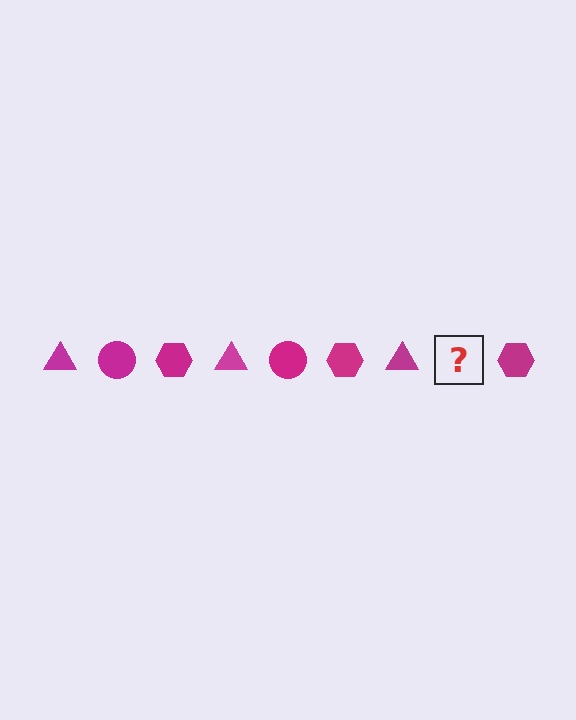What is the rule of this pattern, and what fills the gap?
The rule is that the pattern cycles through triangle, circle, hexagon shapes in magenta. The gap should be filled with a magenta circle.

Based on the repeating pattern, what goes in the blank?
The blank should be a magenta circle.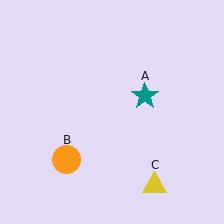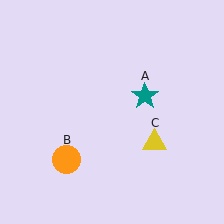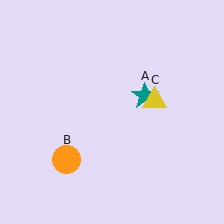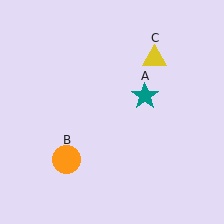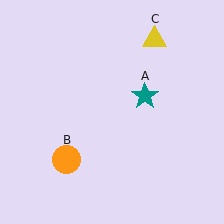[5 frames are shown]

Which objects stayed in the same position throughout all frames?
Teal star (object A) and orange circle (object B) remained stationary.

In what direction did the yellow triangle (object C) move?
The yellow triangle (object C) moved up.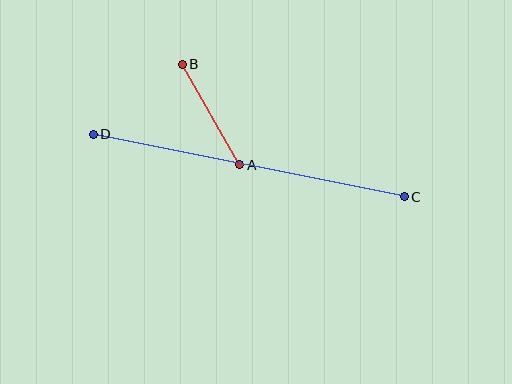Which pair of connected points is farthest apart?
Points C and D are farthest apart.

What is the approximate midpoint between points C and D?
The midpoint is at approximately (249, 165) pixels.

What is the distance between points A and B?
The distance is approximately 116 pixels.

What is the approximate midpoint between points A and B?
The midpoint is at approximately (211, 114) pixels.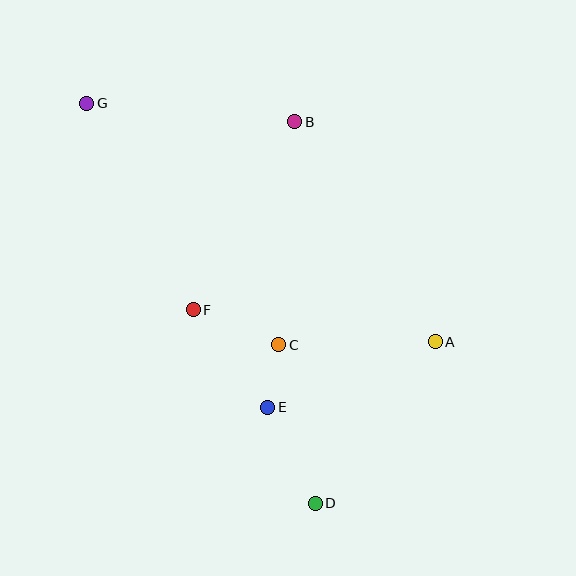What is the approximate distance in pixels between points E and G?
The distance between E and G is approximately 354 pixels.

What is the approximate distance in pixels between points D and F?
The distance between D and F is approximately 229 pixels.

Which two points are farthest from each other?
Points D and G are farthest from each other.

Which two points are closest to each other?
Points C and E are closest to each other.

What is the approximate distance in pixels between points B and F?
The distance between B and F is approximately 214 pixels.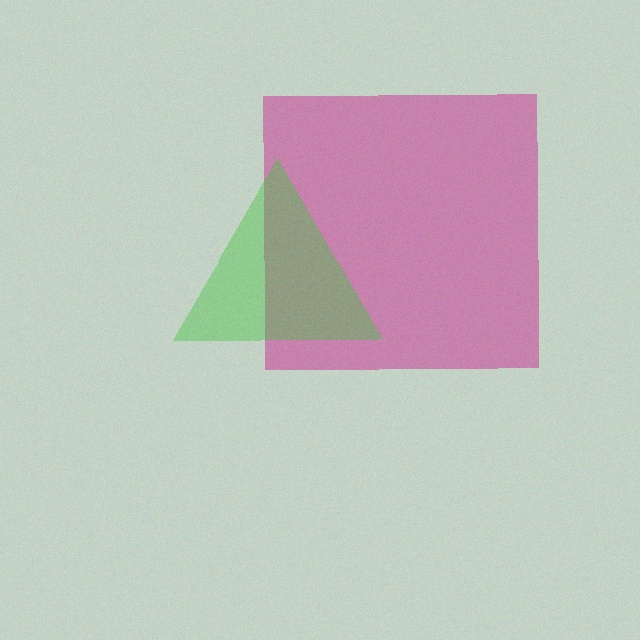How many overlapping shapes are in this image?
There are 2 overlapping shapes in the image.